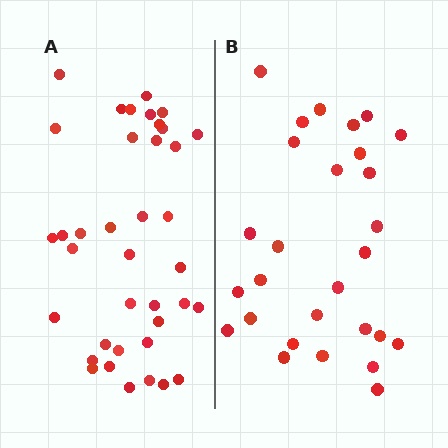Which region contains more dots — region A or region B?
Region A (the left region) has more dots.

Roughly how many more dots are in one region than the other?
Region A has roughly 10 or so more dots than region B.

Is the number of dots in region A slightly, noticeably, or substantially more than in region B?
Region A has noticeably more, but not dramatically so. The ratio is roughly 1.4 to 1.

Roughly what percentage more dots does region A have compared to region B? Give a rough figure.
About 35% more.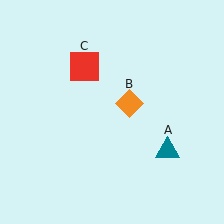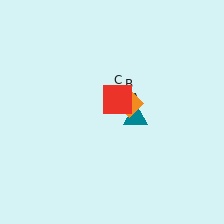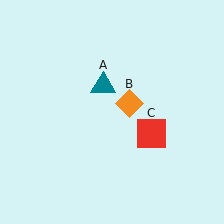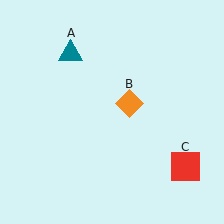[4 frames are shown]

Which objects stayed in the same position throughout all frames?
Orange diamond (object B) remained stationary.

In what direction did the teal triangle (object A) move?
The teal triangle (object A) moved up and to the left.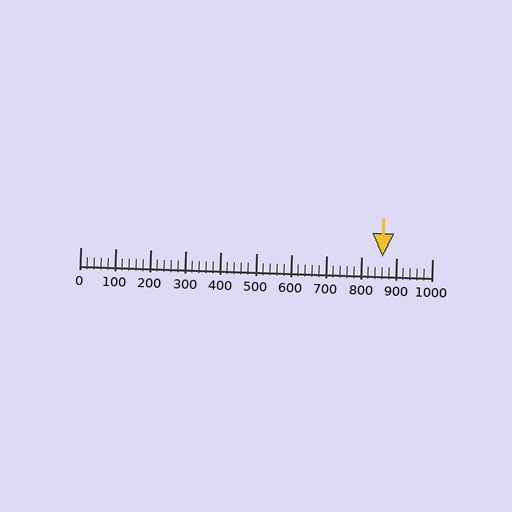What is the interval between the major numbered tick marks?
The major tick marks are spaced 100 units apart.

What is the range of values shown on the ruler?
The ruler shows values from 0 to 1000.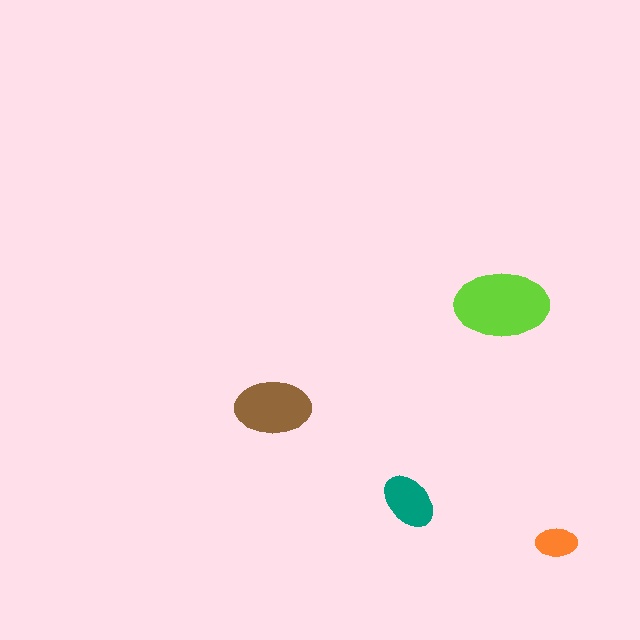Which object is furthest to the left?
The brown ellipse is leftmost.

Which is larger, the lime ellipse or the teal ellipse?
The lime one.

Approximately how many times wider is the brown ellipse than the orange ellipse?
About 2 times wider.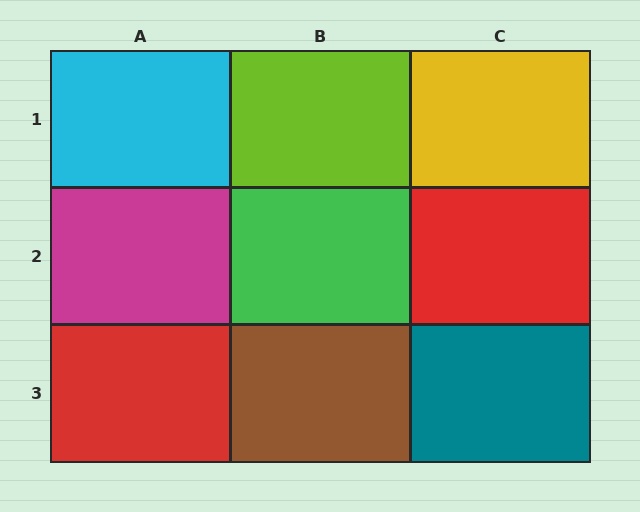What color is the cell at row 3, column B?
Brown.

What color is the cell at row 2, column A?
Magenta.